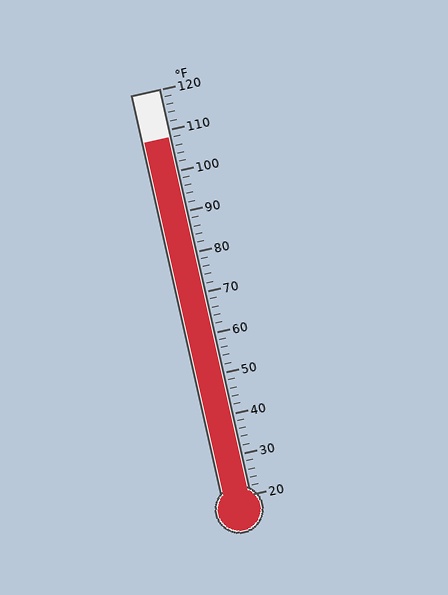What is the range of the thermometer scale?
The thermometer scale ranges from 20°F to 120°F.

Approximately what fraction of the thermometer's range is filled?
The thermometer is filled to approximately 90% of its range.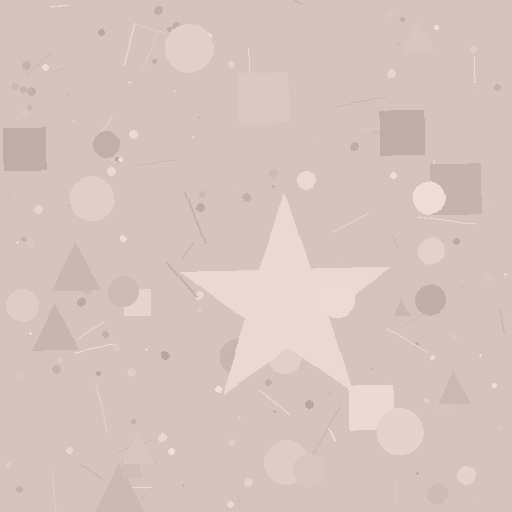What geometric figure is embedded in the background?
A star is embedded in the background.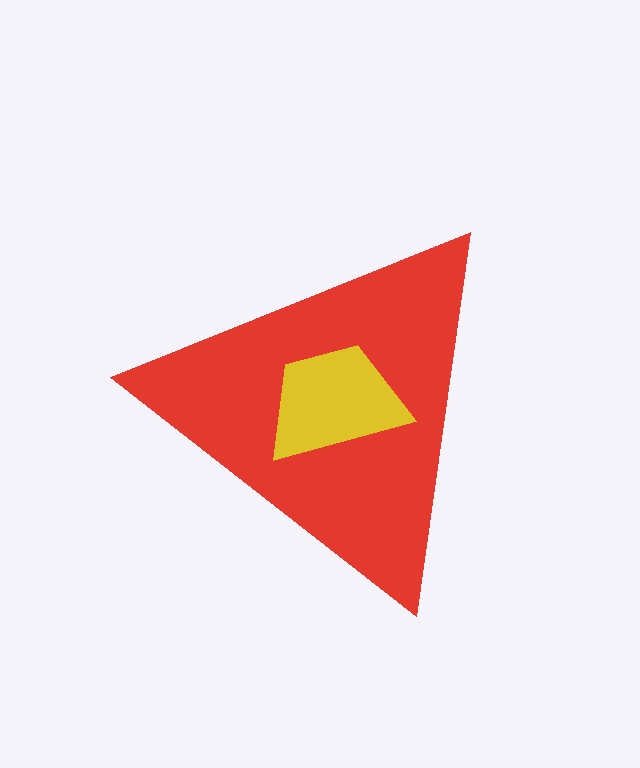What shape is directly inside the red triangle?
The yellow trapezoid.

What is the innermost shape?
The yellow trapezoid.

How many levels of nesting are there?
2.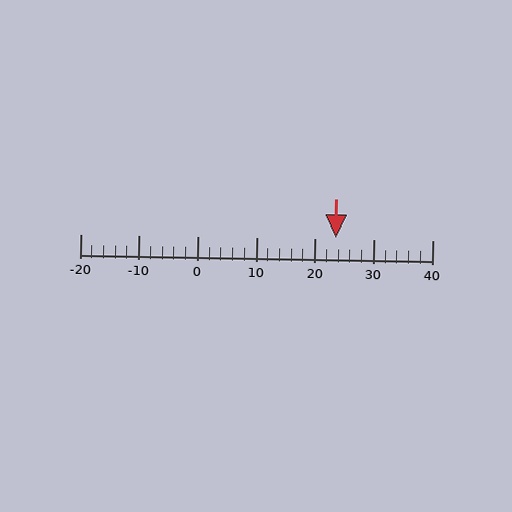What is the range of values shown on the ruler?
The ruler shows values from -20 to 40.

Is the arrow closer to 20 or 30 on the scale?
The arrow is closer to 20.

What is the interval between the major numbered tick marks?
The major tick marks are spaced 10 units apart.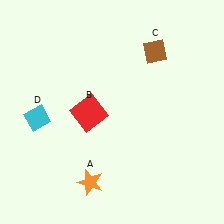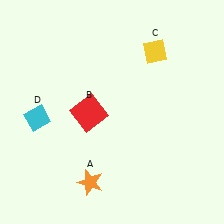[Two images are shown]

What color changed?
The diamond (C) changed from brown in Image 1 to yellow in Image 2.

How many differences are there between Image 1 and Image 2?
There is 1 difference between the two images.